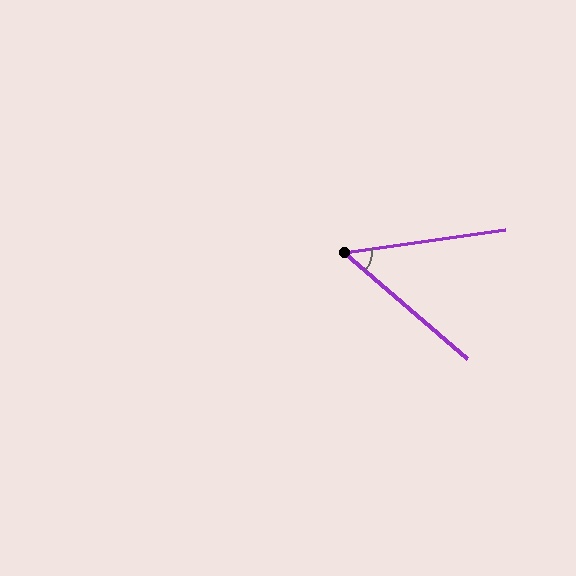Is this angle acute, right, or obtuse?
It is acute.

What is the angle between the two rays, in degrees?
Approximately 49 degrees.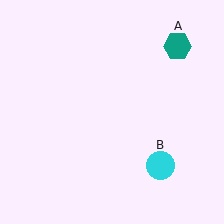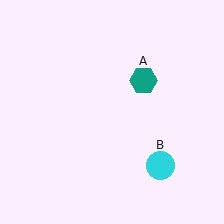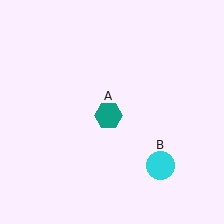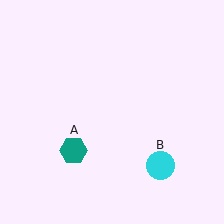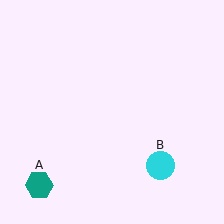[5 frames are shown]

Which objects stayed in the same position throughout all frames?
Cyan circle (object B) remained stationary.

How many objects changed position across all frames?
1 object changed position: teal hexagon (object A).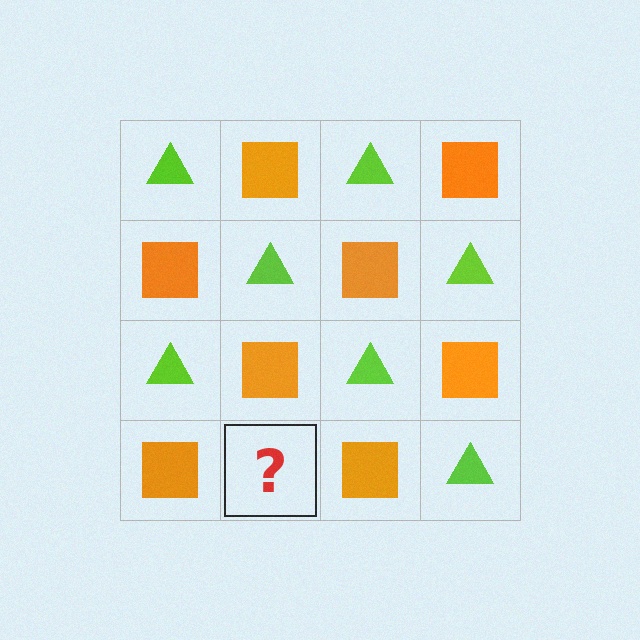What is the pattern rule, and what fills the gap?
The rule is that it alternates lime triangle and orange square in a checkerboard pattern. The gap should be filled with a lime triangle.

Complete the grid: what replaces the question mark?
The question mark should be replaced with a lime triangle.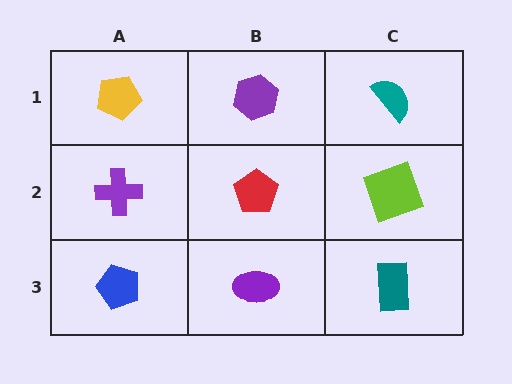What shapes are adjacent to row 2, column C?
A teal semicircle (row 1, column C), a teal rectangle (row 3, column C), a red pentagon (row 2, column B).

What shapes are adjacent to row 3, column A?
A purple cross (row 2, column A), a purple ellipse (row 3, column B).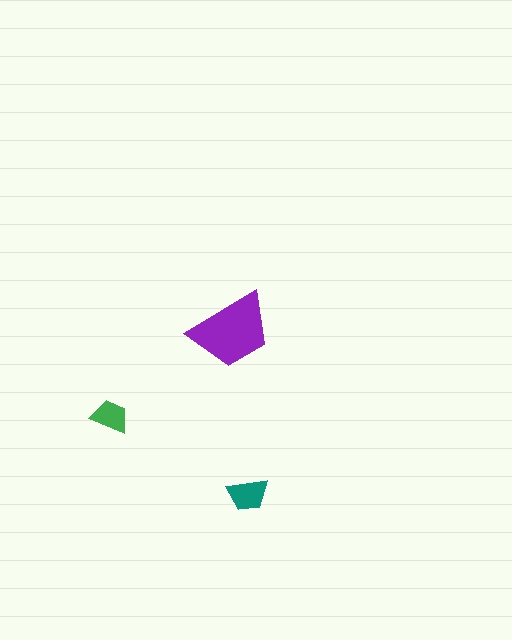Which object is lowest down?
The teal trapezoid is bottommost.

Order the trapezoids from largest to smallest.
the purple one, the teal one, the green one.